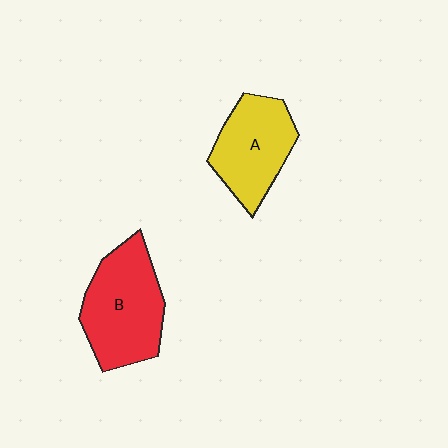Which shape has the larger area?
Shape B (red).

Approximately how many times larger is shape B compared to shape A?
Approximately 1.2 times.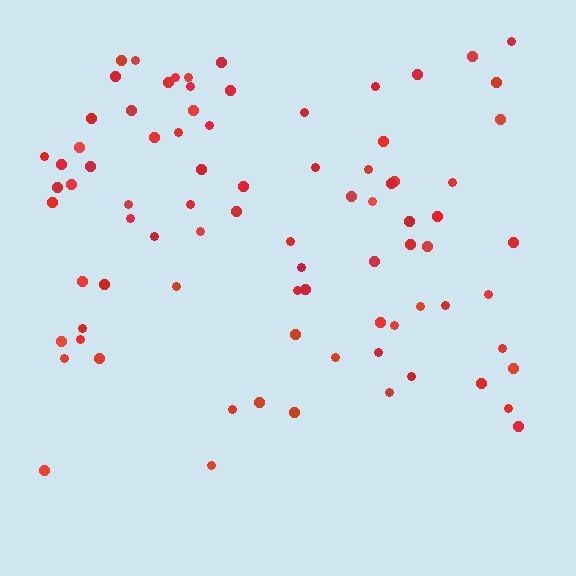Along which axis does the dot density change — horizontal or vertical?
Vertical.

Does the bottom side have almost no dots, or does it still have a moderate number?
Still a moderate number, just noticeably fewer than the top.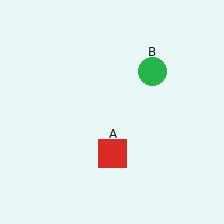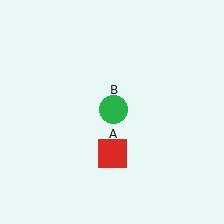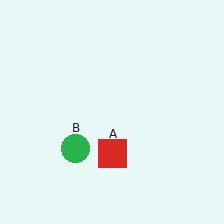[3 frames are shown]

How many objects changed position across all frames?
1 object changed position: green circle (object B).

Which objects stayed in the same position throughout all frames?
Red square (object A) remained stationary.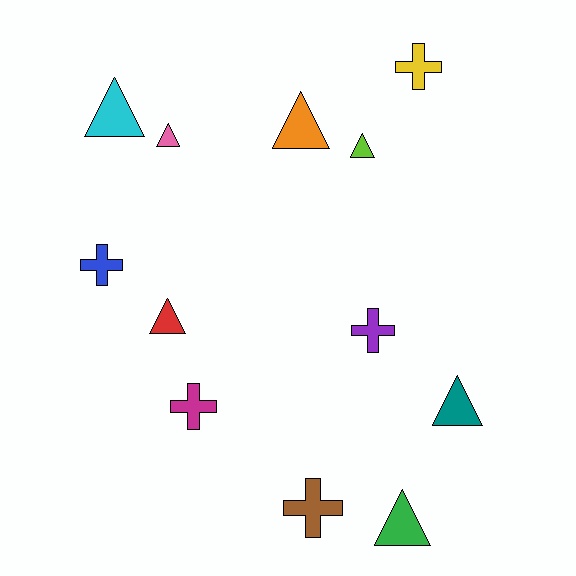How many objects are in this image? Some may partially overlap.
There are 12 objects.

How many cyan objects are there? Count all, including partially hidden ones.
There is 1 cyan object.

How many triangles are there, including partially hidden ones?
There are 7 triangles.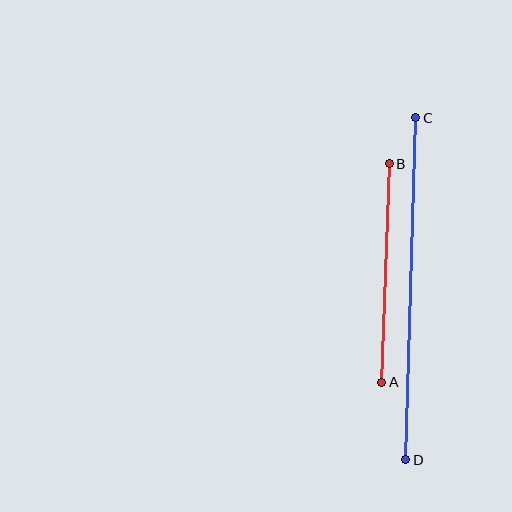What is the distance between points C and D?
The distance is approximately 342 pixels.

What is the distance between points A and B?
The distance is approximately 219 pixels.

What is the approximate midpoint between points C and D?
The midpoint is at approximately (411, 289) pixels.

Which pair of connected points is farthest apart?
Points C and D are farthest apart.